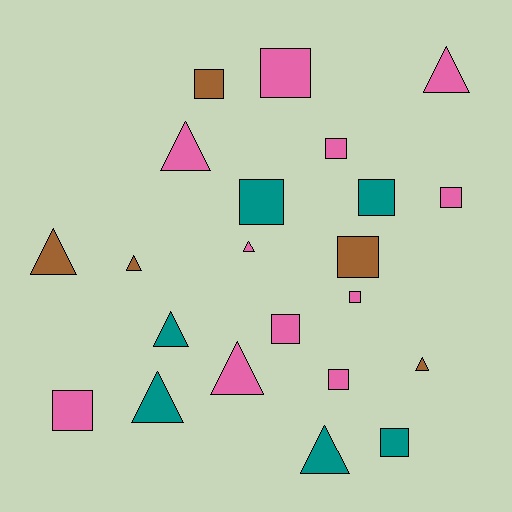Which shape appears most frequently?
Square, with 12 objects.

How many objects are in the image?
There are 22 objects.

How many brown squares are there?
There are 2 brown squares.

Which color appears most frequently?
Pink, with 11 objects.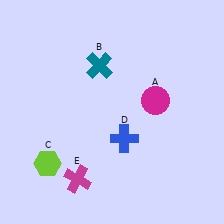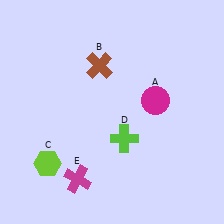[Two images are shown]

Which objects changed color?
B changed from teal to brown. D changed from blue to lime.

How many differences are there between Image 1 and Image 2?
There are 2 differences between the two images.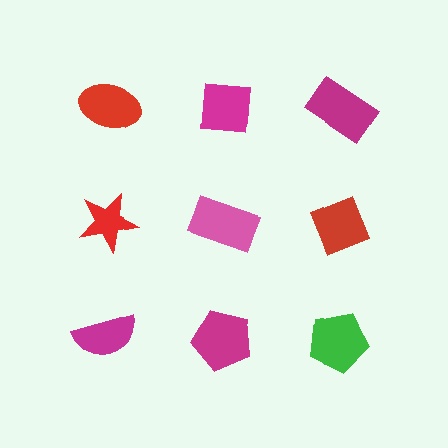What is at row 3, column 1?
A magenta semicircle.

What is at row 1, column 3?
A magenta rectangle.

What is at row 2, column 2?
A pink rectangle.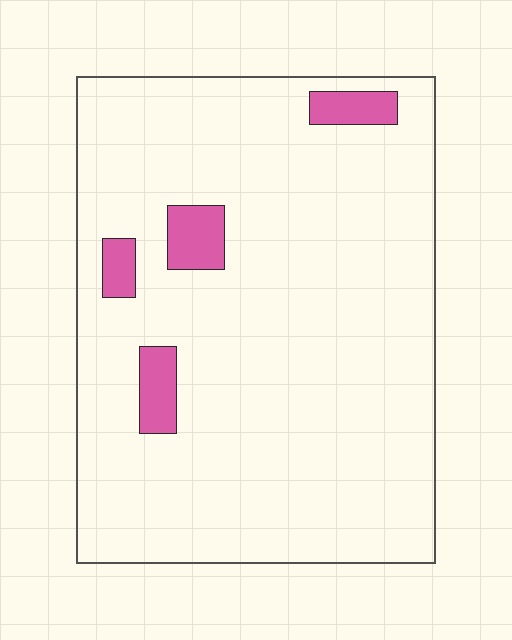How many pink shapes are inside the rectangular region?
4.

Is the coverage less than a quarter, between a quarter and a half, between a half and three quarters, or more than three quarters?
Less than a quarter.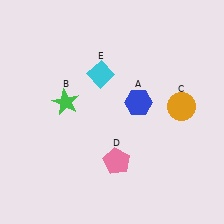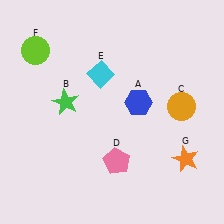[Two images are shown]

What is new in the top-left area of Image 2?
A lime circle (F) was added in the top-left area of Image 2.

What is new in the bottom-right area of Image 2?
An orange star (G) was added in the bottom-right area of Image 2.